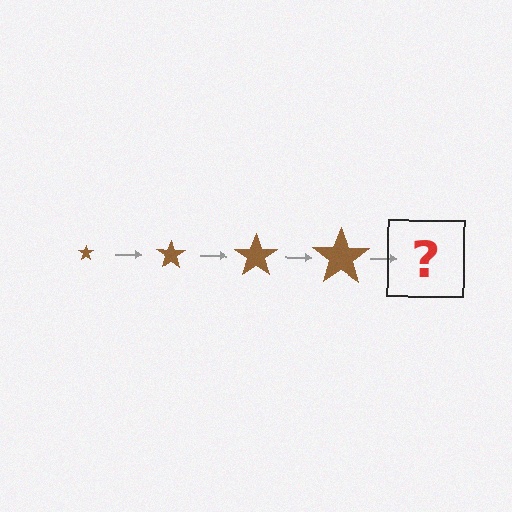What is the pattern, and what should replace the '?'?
The pattern is that the star gets progressively larger each step. The '?' should be a brown star, larger than the previous one.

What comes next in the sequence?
The next element should be a brown star, larger than the previous one.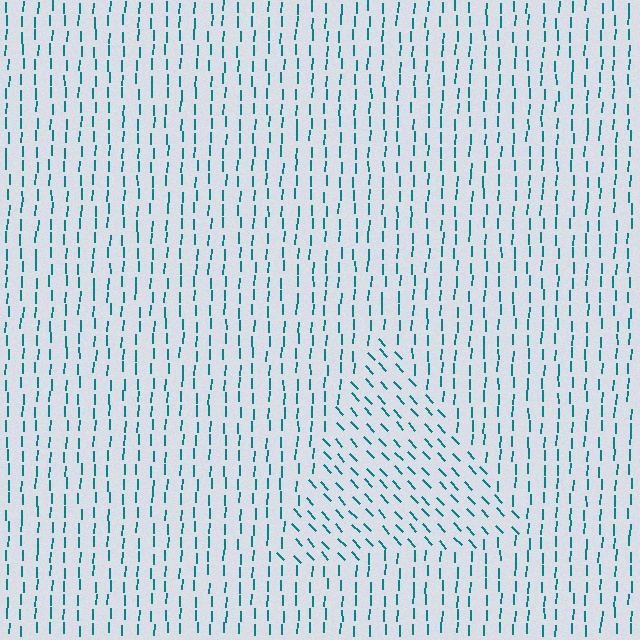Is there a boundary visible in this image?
Yes, there is a texture boundary formed by a change in line orientation.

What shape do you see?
I see a triangle.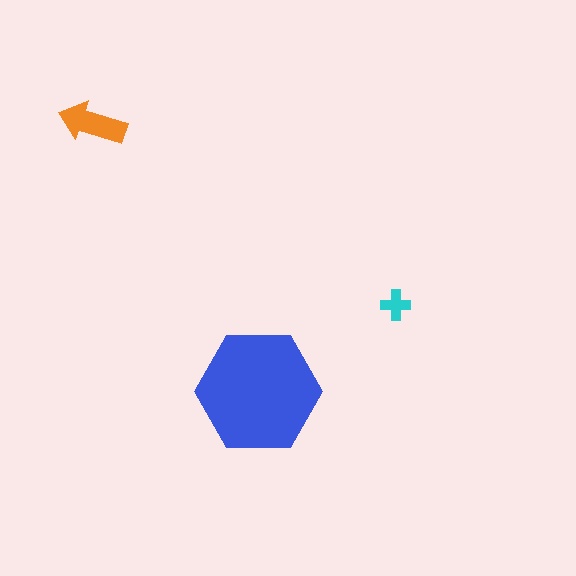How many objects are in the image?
There are 3 objects in the image.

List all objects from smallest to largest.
The cyan cross, the orange arrow, the blue hexagon.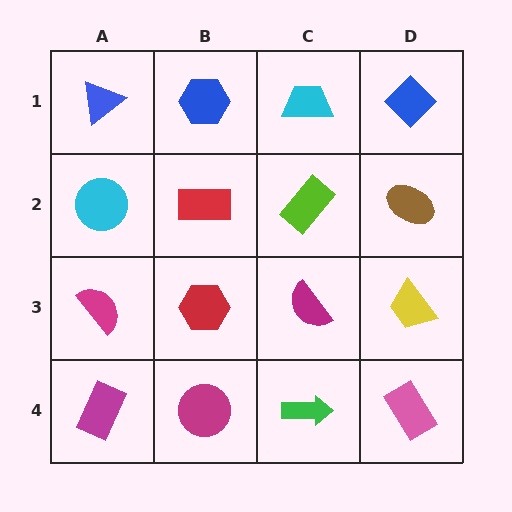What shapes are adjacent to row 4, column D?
A yellow trapezoid (row 3, column D), a green arrow (row 4, column C).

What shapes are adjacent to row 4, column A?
A magenta semicircle (row 3, column A), a magenta circle (row 4, column B).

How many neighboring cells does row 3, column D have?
3.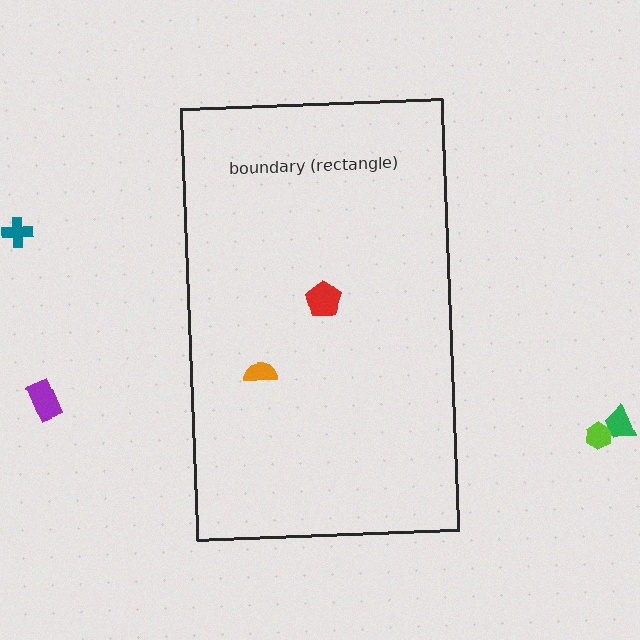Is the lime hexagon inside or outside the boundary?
Outside.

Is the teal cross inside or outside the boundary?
Outside.